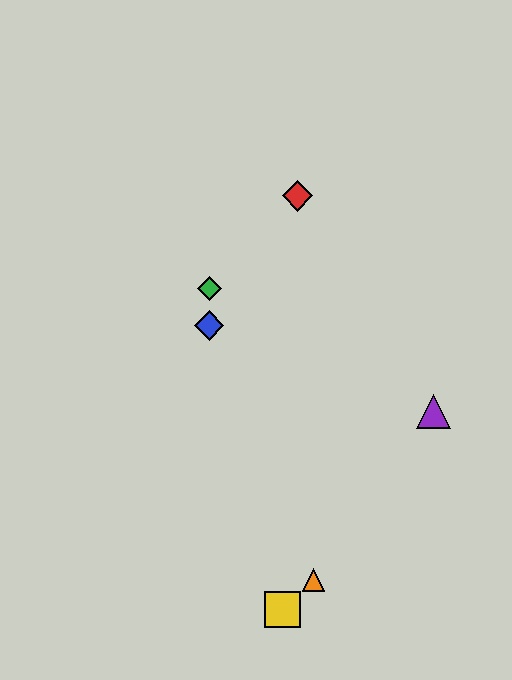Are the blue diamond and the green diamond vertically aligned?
Yes, both are at x≈209.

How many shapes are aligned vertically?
2 shapes (the blue diamond, the green diamond) are aligned vertically.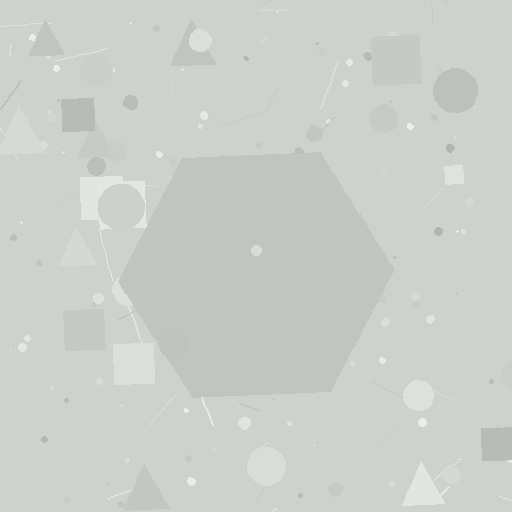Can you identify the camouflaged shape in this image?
The camouflaged shape is a hexagon.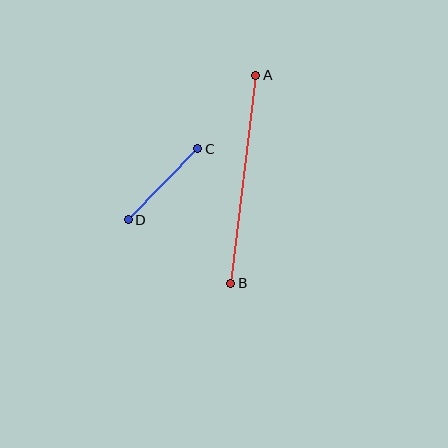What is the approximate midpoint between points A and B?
The midpoint is at approximately (243, 179) pixels.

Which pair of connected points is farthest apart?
Points A and B are farthest apart.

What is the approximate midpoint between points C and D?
The midpoint is at approximately (163, 184) pixels.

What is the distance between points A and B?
The distance is approximately 210 pixels.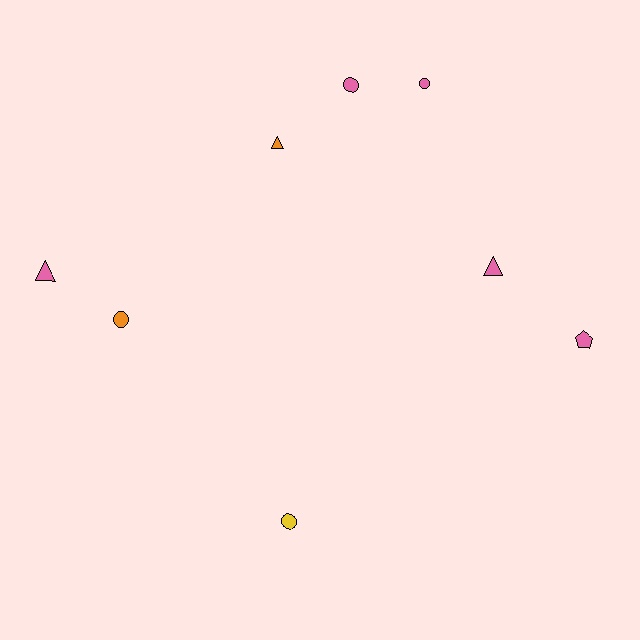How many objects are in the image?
There are 8 objects.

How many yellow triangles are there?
There are no yellow triangles.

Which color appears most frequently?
Pink, with 5 objects.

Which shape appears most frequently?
Circle, with 4 objects.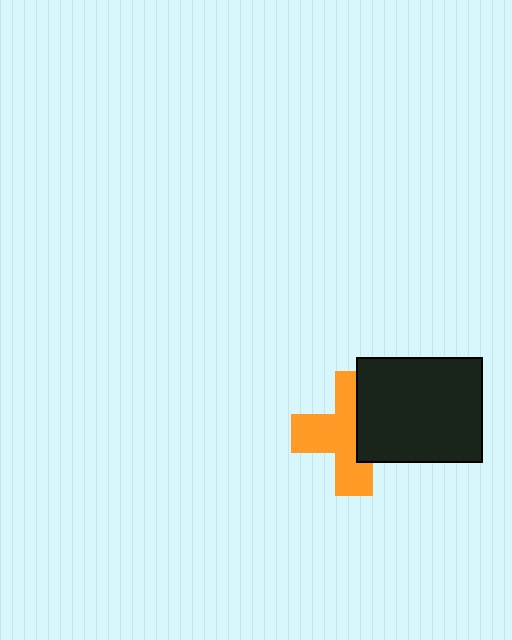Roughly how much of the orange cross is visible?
About half of it is visible (roughly 59%).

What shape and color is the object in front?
The object in front is a black rectangle.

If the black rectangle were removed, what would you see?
You would see the complete orange cross.